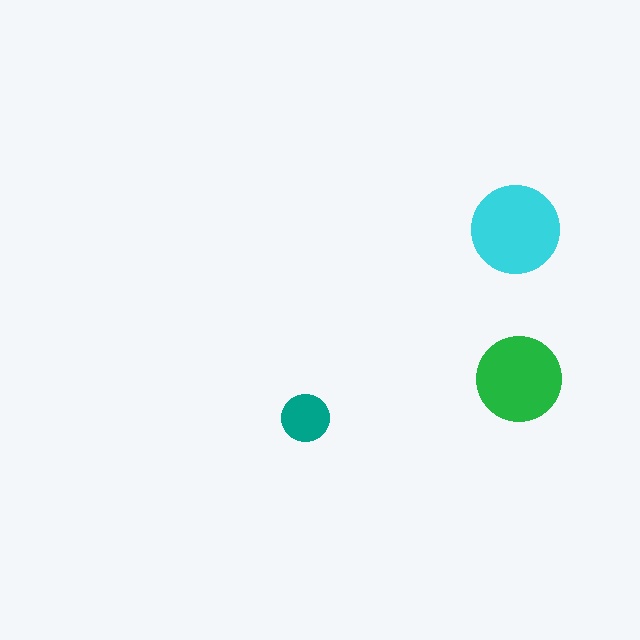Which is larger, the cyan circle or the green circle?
The cyan one.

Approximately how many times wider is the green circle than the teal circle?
About 2 times wider.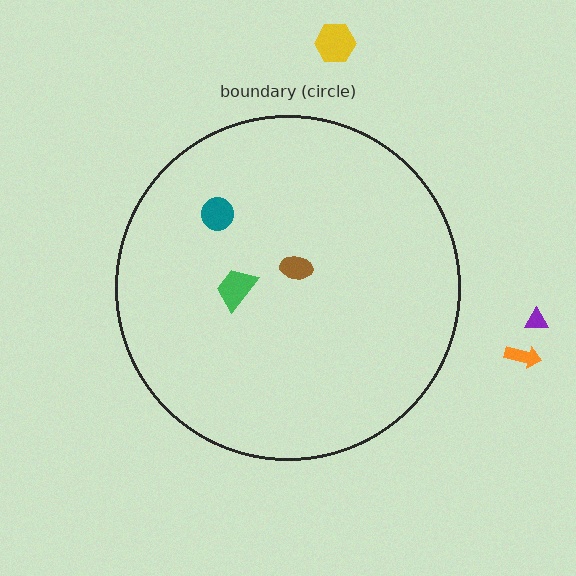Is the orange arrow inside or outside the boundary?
Outside.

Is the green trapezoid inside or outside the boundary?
Inside.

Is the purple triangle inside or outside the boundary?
Outside.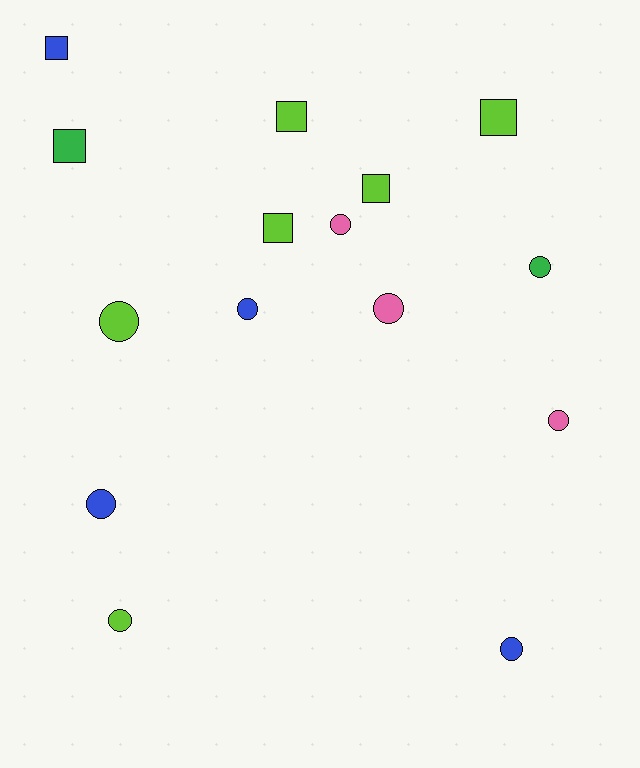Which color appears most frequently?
Lime, with 6 objects.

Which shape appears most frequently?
Circle, with 9 objects.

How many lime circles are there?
There are 2 lime circles.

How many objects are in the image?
There are 15 objects.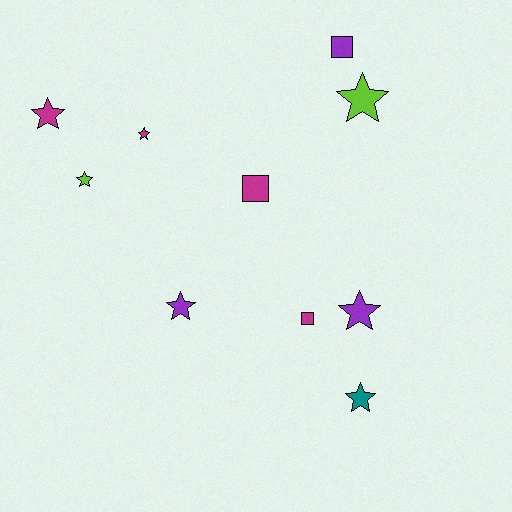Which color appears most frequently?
Magenta, with 4 objects.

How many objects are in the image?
There are 10 objects.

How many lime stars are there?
There are 2 lime stars.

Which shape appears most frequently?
Star, with 7 objects.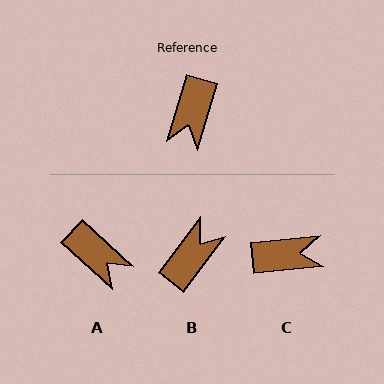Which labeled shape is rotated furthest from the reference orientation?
B, about 159 degrees away.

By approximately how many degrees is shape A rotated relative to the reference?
Approximately 64 degrees counter-clockwise.